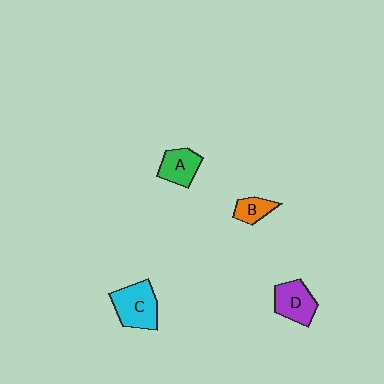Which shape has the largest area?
Shape C (cyan).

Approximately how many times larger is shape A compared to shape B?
Approximately 1.4 times.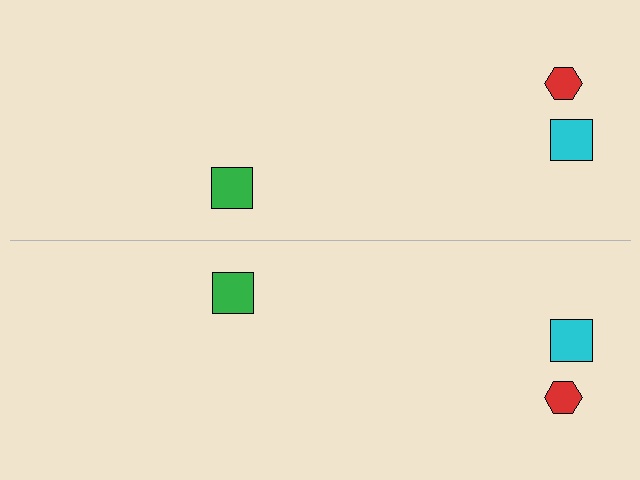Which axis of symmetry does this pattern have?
The pattern has a horizontal axis of symmetry running through the center of the image.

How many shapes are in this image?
There are 6 shapes in this image.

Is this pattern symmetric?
Yes, this pattern has bilateral (reflection) symmetry.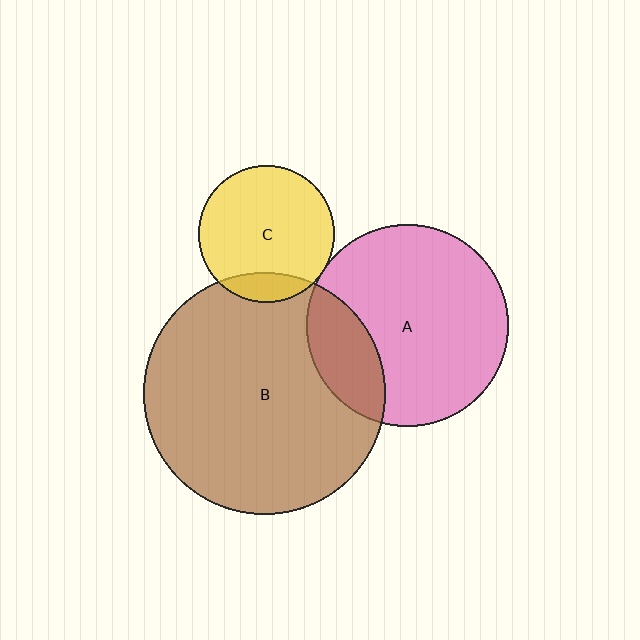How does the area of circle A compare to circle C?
Approximately 2.2 times.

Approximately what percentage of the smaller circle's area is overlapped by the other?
Approximately 5%.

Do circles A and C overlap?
Yes.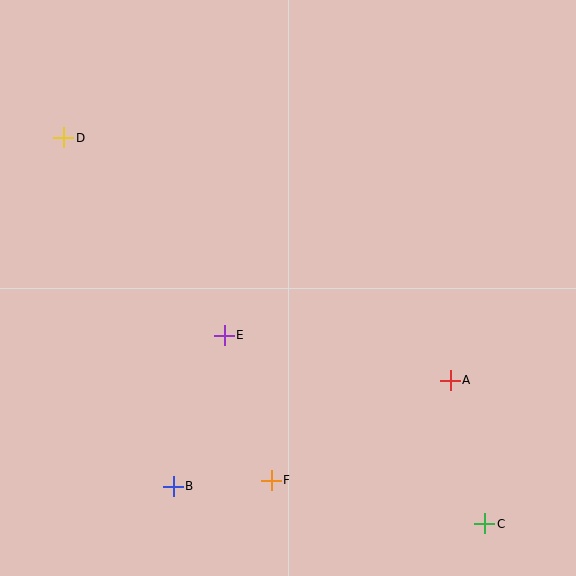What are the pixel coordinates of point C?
Point C is at (485, 524).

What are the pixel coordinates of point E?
Point E is at (224, 335).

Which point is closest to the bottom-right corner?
Point C is closest to the bottom-right corner.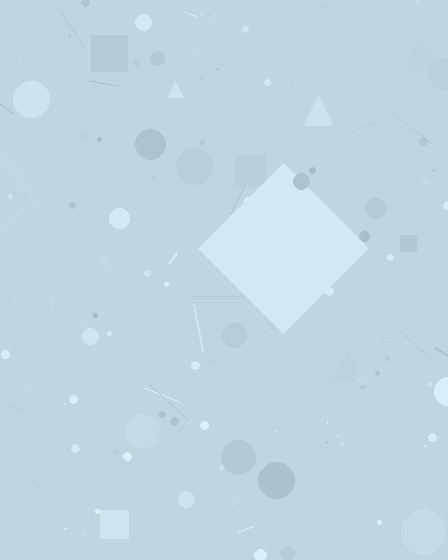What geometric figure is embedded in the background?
A diamond is embedded in the background.